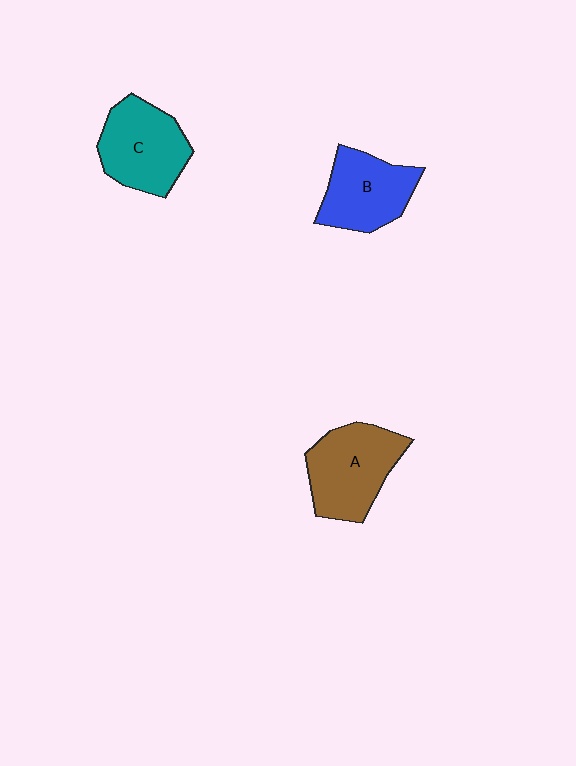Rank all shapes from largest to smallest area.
From largest to smallest: A (brown), C (teal), B (blue).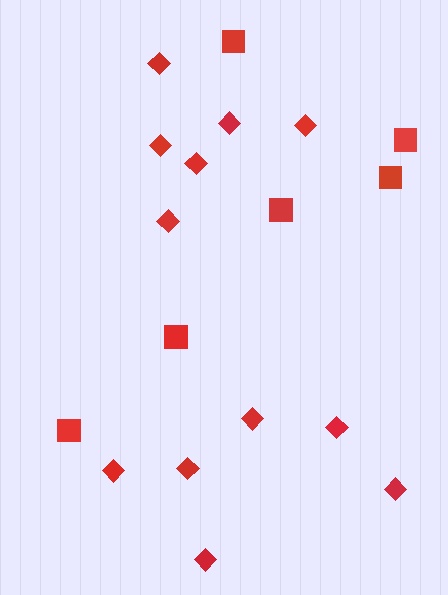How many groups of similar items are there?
There are 2 groups: one group of squares (6) and one group of diamonds (12).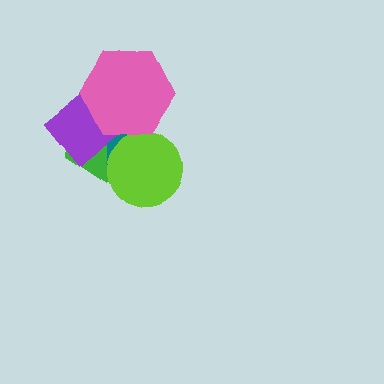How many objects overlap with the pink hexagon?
3 objects overlap with the pink hexagon.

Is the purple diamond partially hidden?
Yes, it is partially covered by another shape.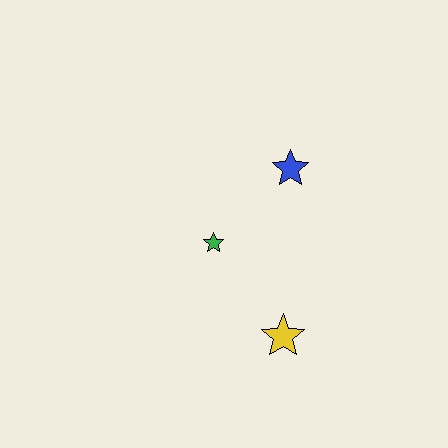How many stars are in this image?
There are 3 stars.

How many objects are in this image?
There are 3 objects.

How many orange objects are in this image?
There are no orange objects.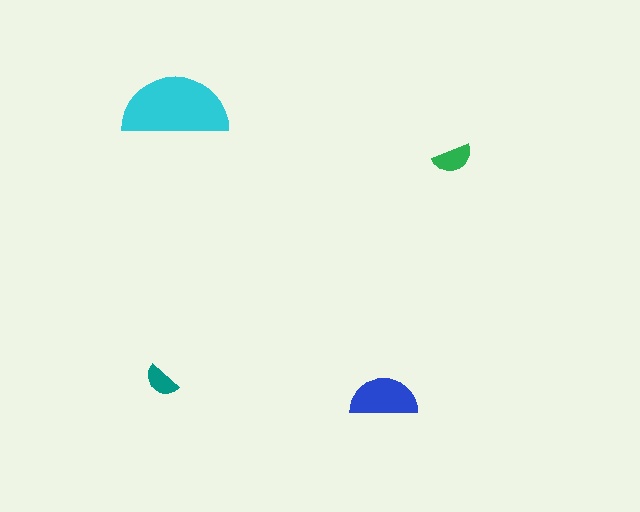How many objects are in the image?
There are 4 objects in the image.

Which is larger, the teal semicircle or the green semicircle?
The green one.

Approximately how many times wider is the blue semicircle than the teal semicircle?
About 2 times wider.